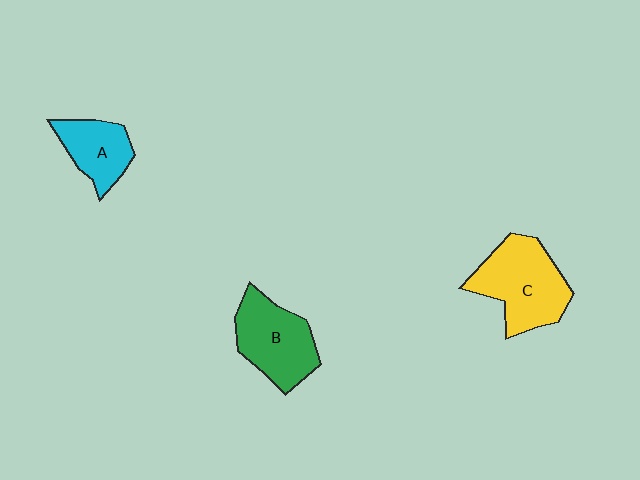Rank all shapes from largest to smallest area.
From largest to smallest: C (yellow), B (green), A (cyan).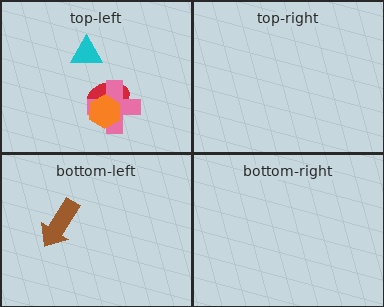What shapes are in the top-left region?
The red ellipse, the pink cross, the cyan triangle, the orange hexagon.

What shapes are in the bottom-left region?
The brown arrow.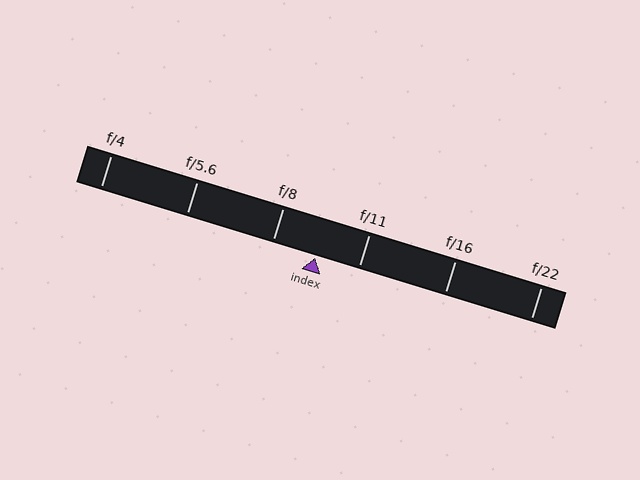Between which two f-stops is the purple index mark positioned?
The index mark is between f/8 and f/11.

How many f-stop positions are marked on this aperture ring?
There are 6 f-stop positions marked.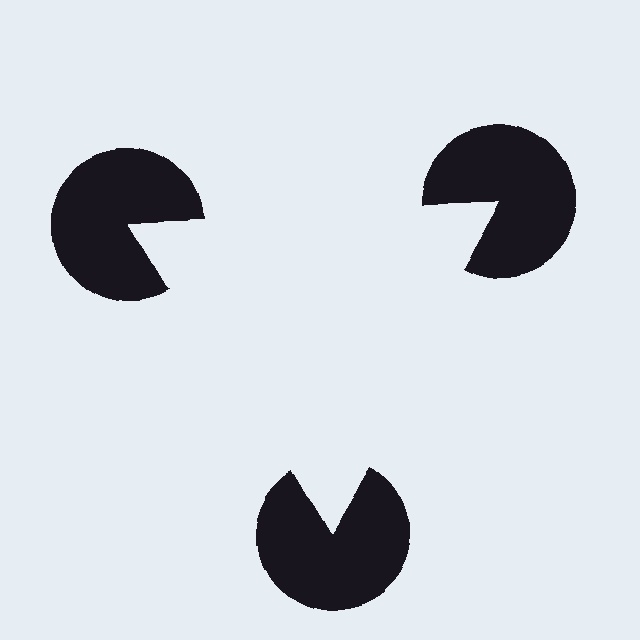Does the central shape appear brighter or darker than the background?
It typically appears slightly brighter than the background, even though no actual brightness change is drawn.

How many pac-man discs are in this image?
There are 3 — one at each vertex of the illusory triangle.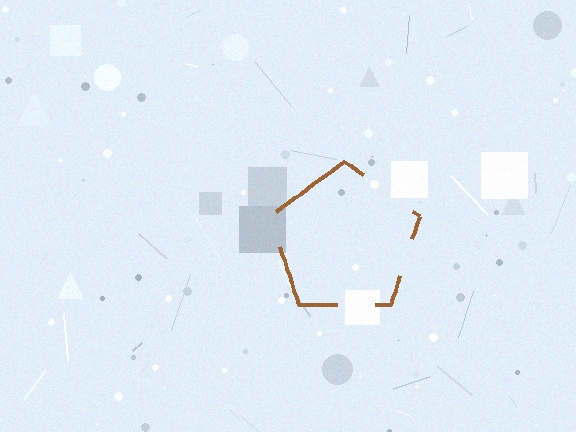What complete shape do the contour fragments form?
The contour fragments form a pentagon.